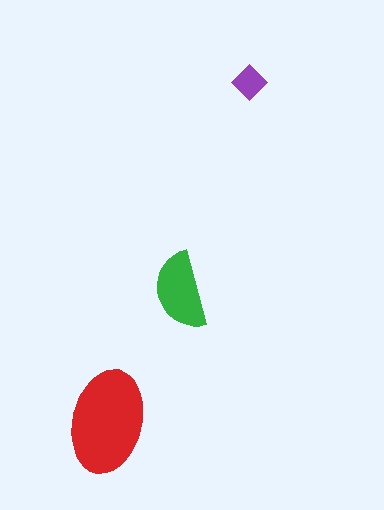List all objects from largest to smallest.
The red ellipse, the green semicircle, the purple diamond.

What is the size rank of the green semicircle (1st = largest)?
2nd.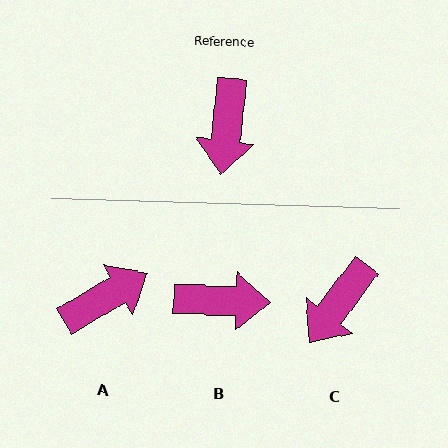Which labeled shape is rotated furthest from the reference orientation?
A, about 127 degrees away.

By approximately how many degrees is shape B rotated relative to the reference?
Approximately 94 degrees counter-clockwise.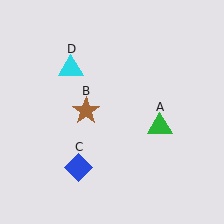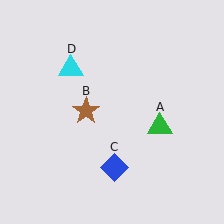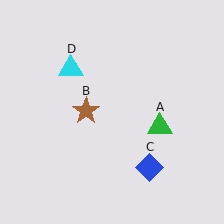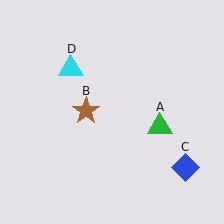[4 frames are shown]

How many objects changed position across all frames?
1 object changed position: blue diamond (object C).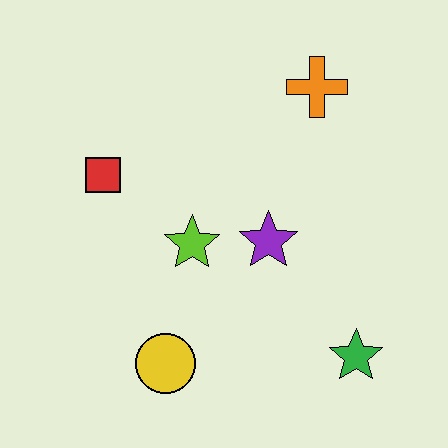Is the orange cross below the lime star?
No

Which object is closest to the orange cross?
The purple star is closest to the orange cross.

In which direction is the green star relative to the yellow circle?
The green star is to the right of the yellow circle.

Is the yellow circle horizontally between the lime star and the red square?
Yes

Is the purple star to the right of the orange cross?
No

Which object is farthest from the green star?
The red square is farthest from the green star.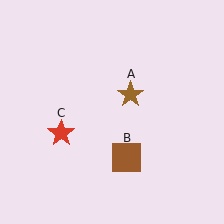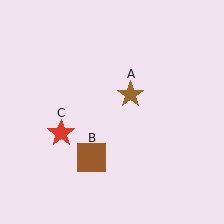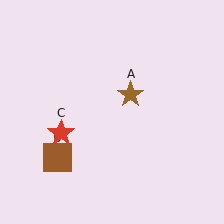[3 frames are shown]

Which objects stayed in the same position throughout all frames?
Brown star (object A) and red star (object C) remained stationary.